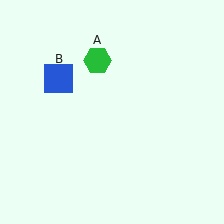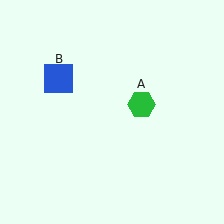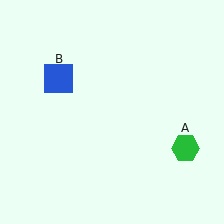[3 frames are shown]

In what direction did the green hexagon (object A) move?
The green hexagon (object A) moved down and to the right.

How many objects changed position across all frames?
1 object changed position: green hexagon (object A).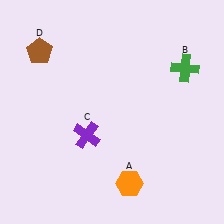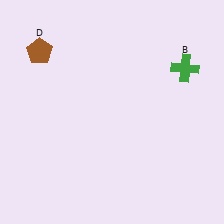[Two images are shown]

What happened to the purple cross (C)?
The purple cross (C) was removed in Image 2. It was in the bottom-left area of Image 1.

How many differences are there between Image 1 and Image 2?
There are 2 differences between the two images.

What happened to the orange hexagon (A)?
The orange hexagon (A) was removed in Image 2. It was in the bottom-right area of Image 1.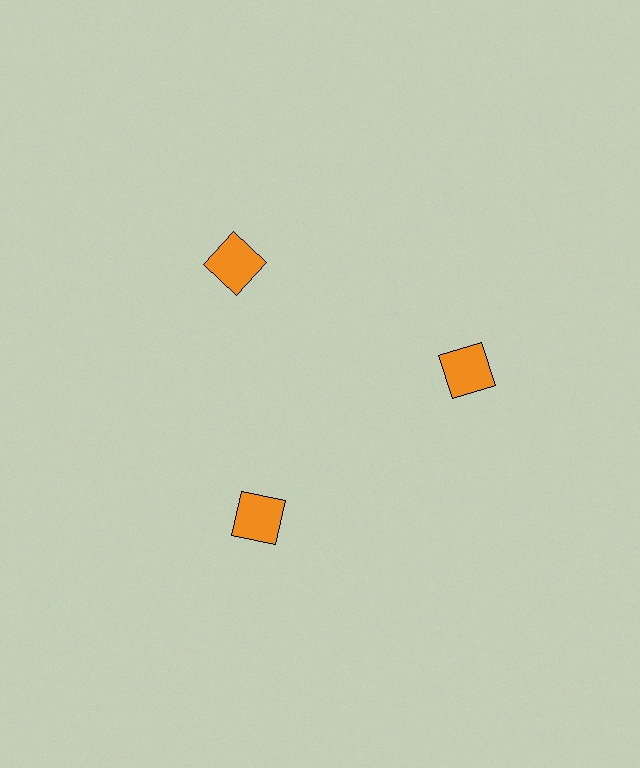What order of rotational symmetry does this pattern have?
This pattern has 3-fold rotational symmetry.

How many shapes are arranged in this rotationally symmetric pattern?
There are 3 shapes, arranged in 3 groups of 1.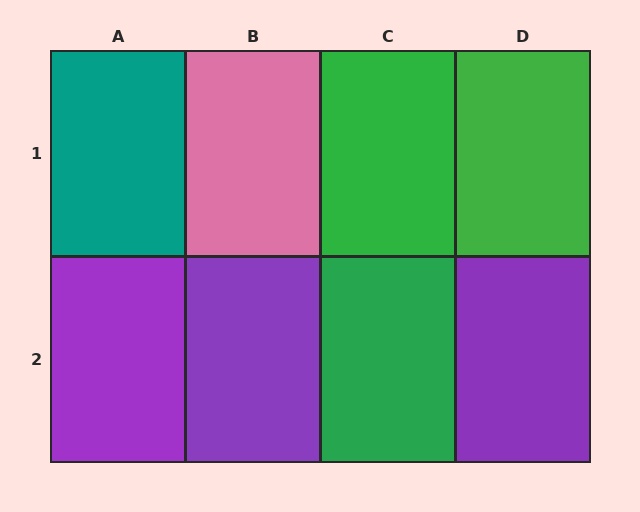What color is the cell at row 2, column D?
Purple.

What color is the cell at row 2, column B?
Purple.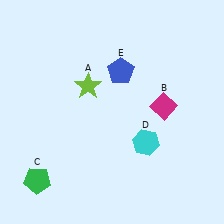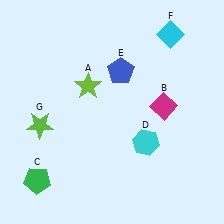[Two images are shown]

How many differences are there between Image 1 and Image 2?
There are 2 differences between the two images.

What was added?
A cyan diamond (F), a lime star (G) were added in Image 2.